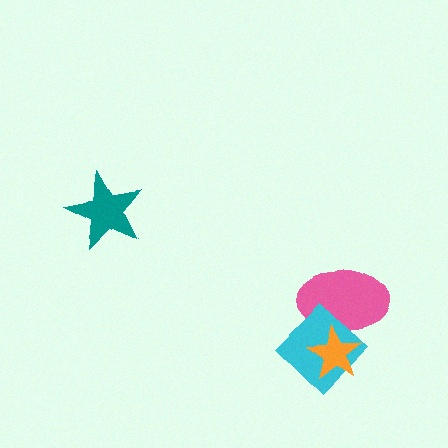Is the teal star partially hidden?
No, no other shape covers it.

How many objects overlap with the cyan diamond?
2 objects overlap with the cyan diamond.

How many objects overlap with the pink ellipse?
2 objects overlap with the pink ellipse.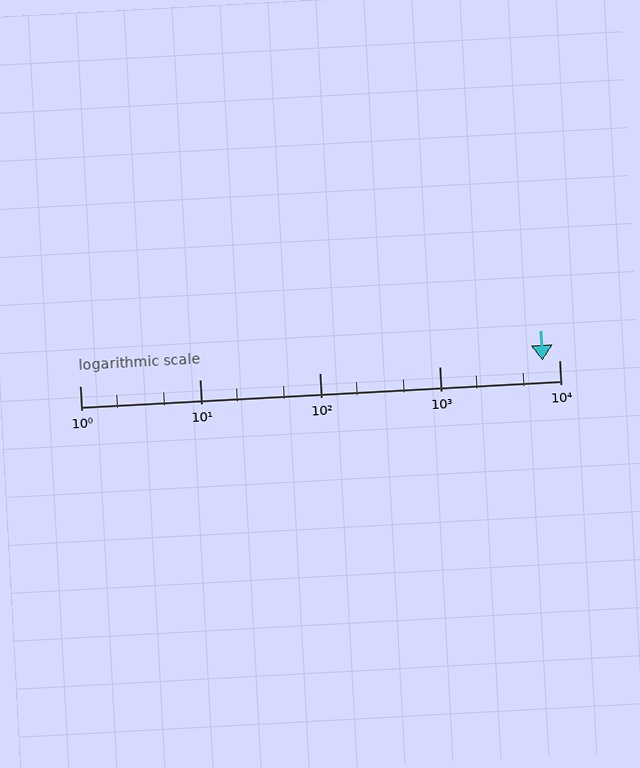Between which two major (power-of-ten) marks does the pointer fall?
The pointer is between 1000 and 10000.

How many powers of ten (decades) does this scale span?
The scale spans 4 decades, from 1 to 10000.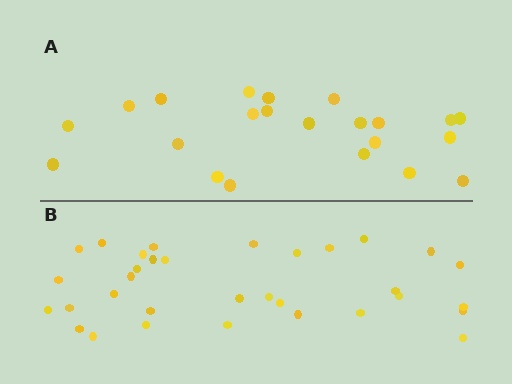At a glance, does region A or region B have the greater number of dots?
Region B (the bottom region) has more dots.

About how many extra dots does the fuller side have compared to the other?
Region B has roughly 12 or so more dots than region A.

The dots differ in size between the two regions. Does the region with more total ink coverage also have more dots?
No. Region A has more total ink coverage because its dots are larger, but region B actually contains more individual dots. Total area can be misleading — the number of items is what matters here.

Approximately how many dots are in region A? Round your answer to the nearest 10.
About 20 dots. (The exact count is 22, which rounds to 20.)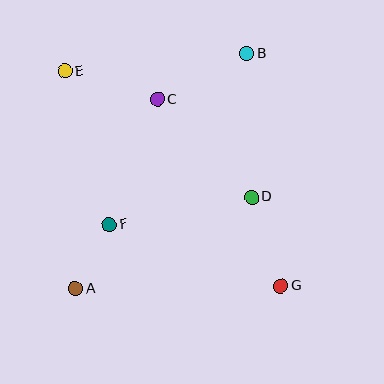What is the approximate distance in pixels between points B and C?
The distance between B and C is approximately 100 pixels.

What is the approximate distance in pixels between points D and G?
The distance between D and G is approximately 93 pixels.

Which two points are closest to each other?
Points A and F are closest to each other.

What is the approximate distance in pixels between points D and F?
The distance between D and F is approximately 145 pixels.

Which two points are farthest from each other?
Points E and G are farthest from each other.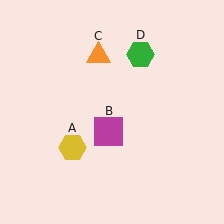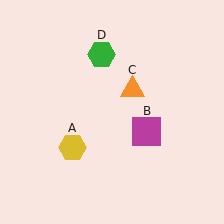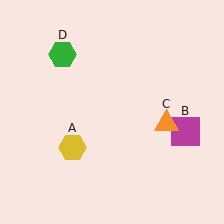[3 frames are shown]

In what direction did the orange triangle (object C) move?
The orange triangle (object C) moved down and to the right.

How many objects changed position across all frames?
3 objects changed position: magenta square (object B), orange triangle (object C), green hexagon (object D).